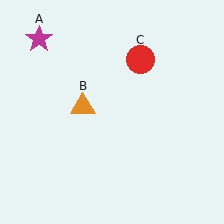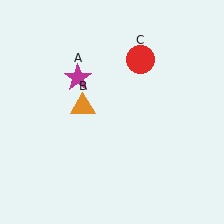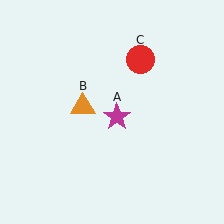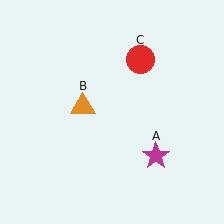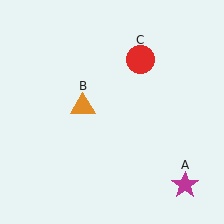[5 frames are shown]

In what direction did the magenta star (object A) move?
The magenta star (object A) moved down and to the right.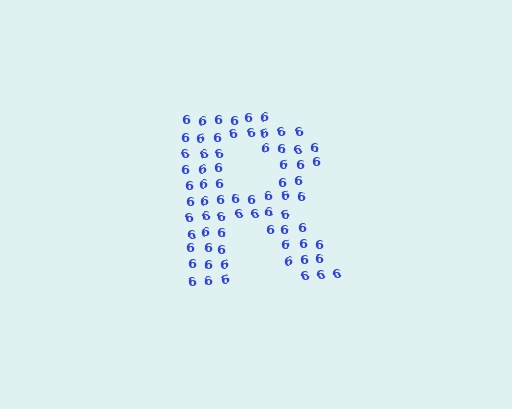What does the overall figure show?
The overall figure shows the letter R.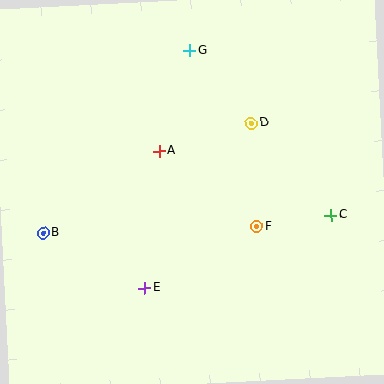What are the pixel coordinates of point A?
Point A is at (159, 151).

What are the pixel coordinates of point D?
Point D is at (251, 123).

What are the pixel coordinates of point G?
Point G is at (190, 51).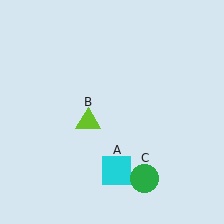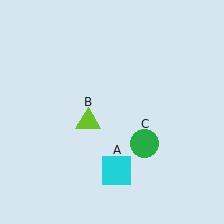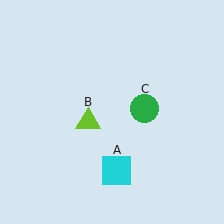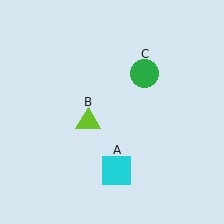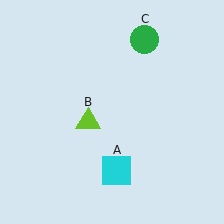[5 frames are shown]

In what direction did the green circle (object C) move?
The green circle (object C) moved up.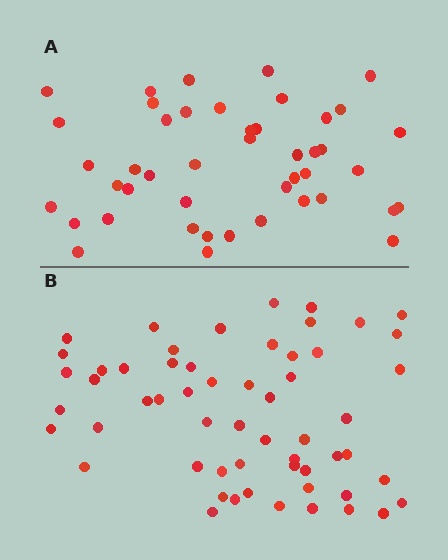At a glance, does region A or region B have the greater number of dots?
Region B (the bottom region) has more dots.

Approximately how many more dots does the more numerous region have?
Region B has roughly 12 or so more dots than region A.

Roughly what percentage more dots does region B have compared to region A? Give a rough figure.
About 25% more.